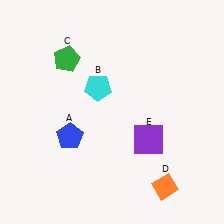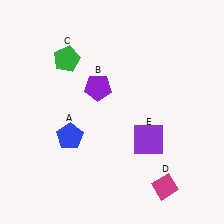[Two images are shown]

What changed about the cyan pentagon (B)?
In Image 1, B is cyan. In Image 2, it changed to purple.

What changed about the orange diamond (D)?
In Image 1, D is orange. In Image 2, it changed to magenta.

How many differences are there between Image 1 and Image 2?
There are 2 differences between the two images.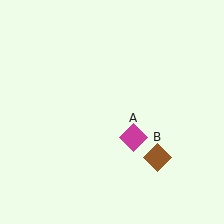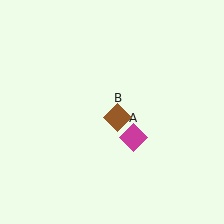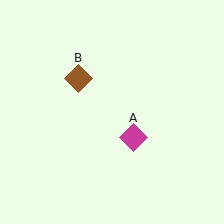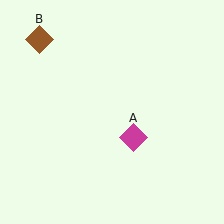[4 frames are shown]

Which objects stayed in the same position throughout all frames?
Magenta diamond (object A) remained stationary.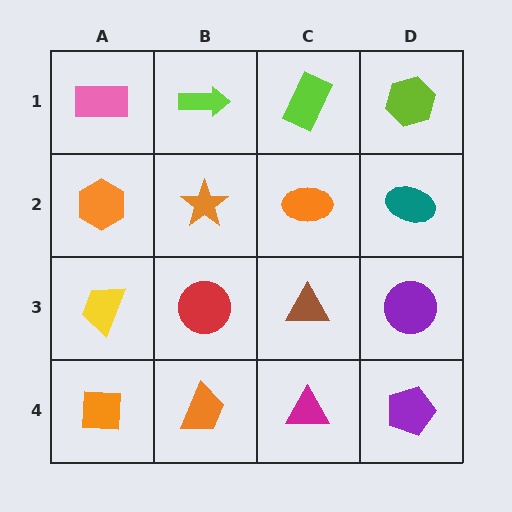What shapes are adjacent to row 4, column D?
A purple circle (row 3, column D), a magenta triangle (row 4, column C).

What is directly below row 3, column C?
A magenta triangle.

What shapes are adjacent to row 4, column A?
A yellow trapezoid (row 3, column A), an orange trapezoid (row 4, column B).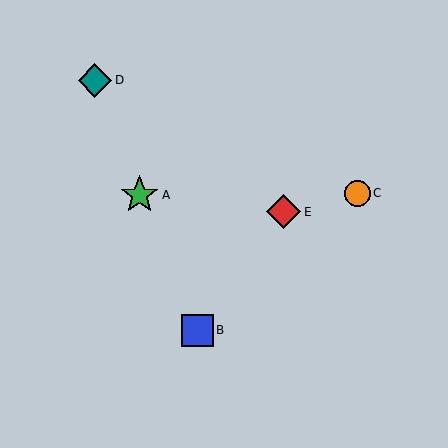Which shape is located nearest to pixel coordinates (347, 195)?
The orange circle (labeled C) at (357, 193) is nearest to that location.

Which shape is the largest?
The green star (labeled A) is the largest.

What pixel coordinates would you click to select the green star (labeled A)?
Click at (140, 195) to select the green star A.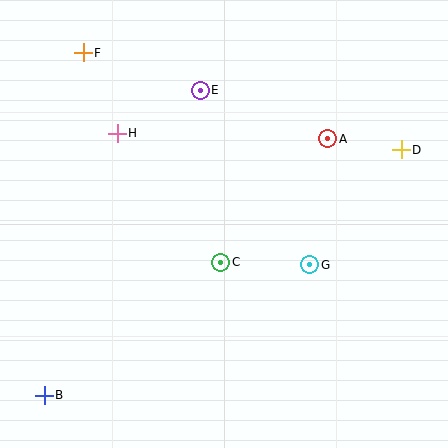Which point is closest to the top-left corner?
Point F is closest to the top-left corner.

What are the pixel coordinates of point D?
Point D is at (401, 150).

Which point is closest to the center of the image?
Point C at (221, 262) is closest to the center.